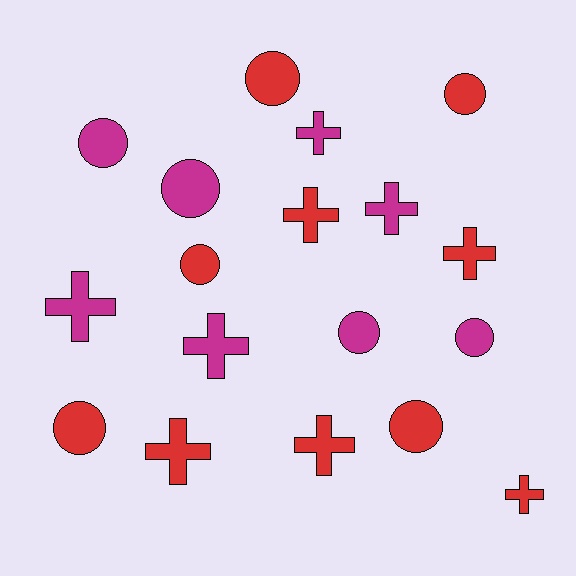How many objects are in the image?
There are 18 objects.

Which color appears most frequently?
Red, with 10 objects.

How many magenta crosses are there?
There are 4 magenta crosses.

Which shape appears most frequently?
Circle, with 9 objects.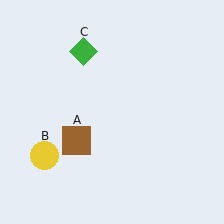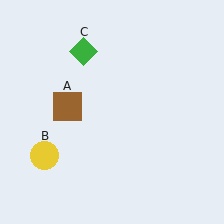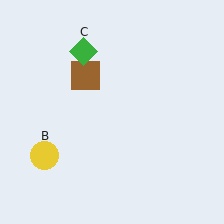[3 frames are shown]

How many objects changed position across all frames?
1 object changed position: brown square (object A).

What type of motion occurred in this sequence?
The brown square (object A) rotated clockwise around the center of the scene.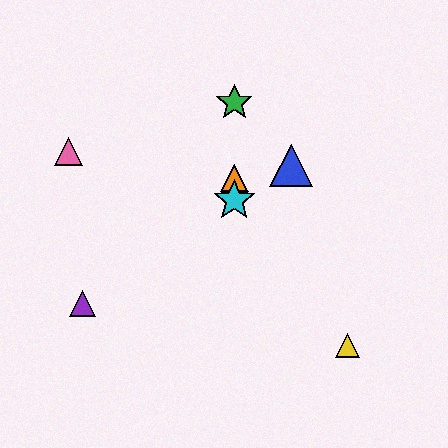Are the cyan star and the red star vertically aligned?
Yes, both are at x≈234.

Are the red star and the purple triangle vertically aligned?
No, the red star is at x≈234 and the purple triangle is at x≈83.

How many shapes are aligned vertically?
4 shapes (the red star, the green star, the orange triangle, the cyan star) are aligned vertically.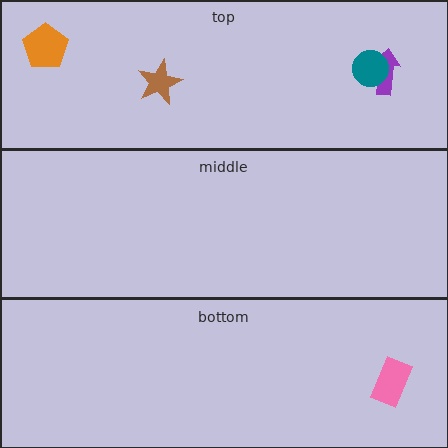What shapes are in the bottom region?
The pink rectangle.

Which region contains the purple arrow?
The top region.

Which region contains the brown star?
The top region.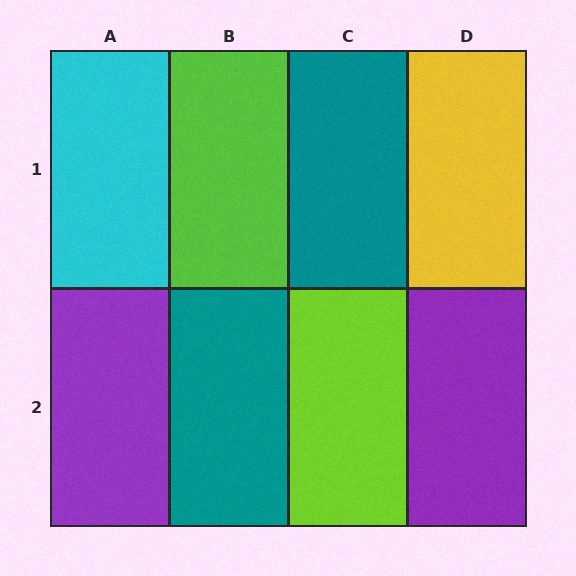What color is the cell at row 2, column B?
Teal.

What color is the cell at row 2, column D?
Purple.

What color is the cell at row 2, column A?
Purple.